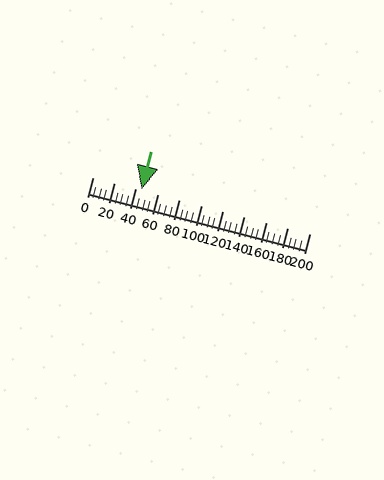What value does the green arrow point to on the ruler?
The green arrow points to approximately 45.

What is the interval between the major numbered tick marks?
The major tick marks are spaced 20 units apart.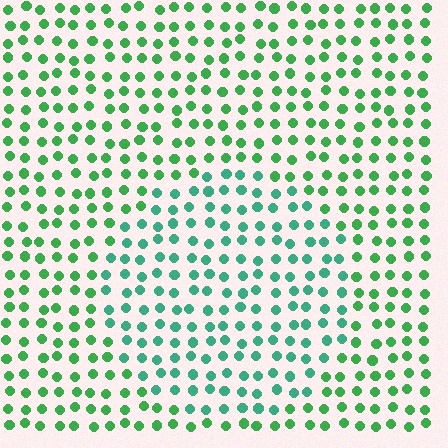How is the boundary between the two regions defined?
The boundary is defined purely by a slight shift in hue (about 30 degrees). Spacing, size, and orientation are identical on both sides.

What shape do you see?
I see a circle.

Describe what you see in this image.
The image is filled with small green elements in a uniform arrangement. A circle-shaped region is visible where the elements are tinted to a slightly different hue, forming a subtle color boundary.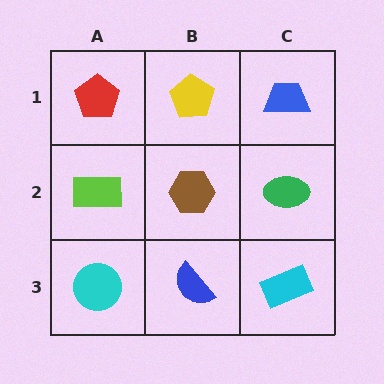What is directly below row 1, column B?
A brown hexagon.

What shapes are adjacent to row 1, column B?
A brown hexagon (row 2, column B), a red pentagon (row 1, column A), a blue trapezoid (row 1, column C).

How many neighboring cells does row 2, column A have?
3.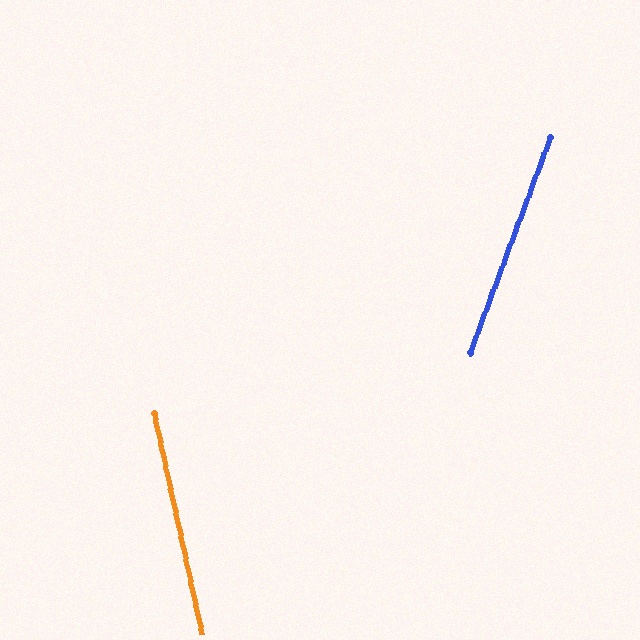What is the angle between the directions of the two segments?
Approximately 33 degrees.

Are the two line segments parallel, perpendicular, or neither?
Neither parallel nor perpendicular — they differ by about 33°.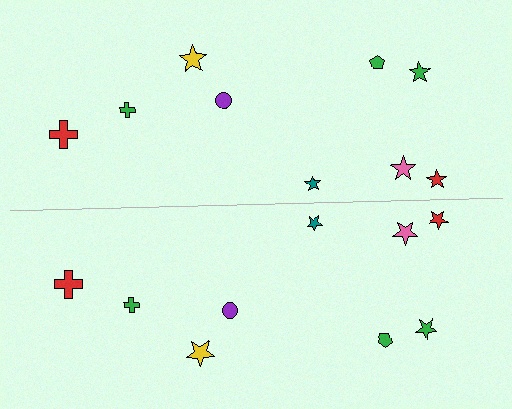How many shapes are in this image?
There are 18 shapes in this image.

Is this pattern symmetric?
Yes, this pattern has bilateral (reflection) symmetry.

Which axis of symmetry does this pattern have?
The pattern has a horizontal axis of symmetry running through the center of the image.